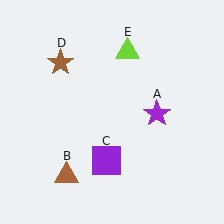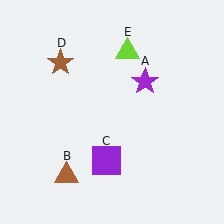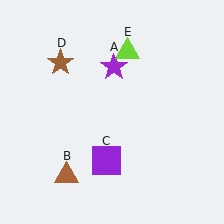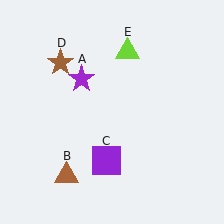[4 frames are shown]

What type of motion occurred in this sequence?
The purple star (object A) rotated counterclockwise around the center of the scene.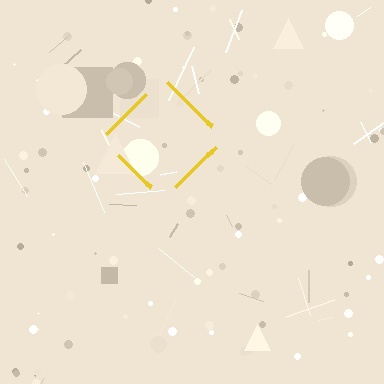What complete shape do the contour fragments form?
The contour fragments form a diamond.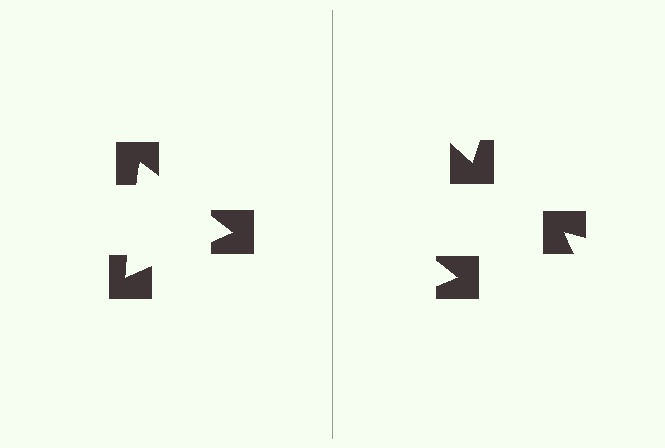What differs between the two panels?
The notched squares are positioned identically on both sides; only the wedge orientations differ. On the left they align to a triangle; on the right they are misaligned.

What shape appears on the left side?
An illusory triangle.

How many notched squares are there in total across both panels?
6 — 3 on each side.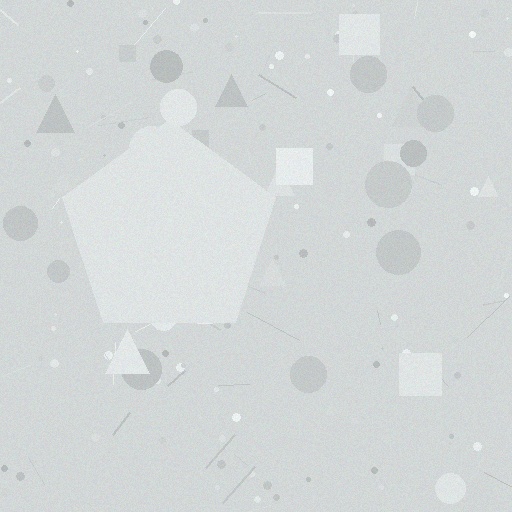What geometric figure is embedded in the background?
A pentagon is embedded in the background.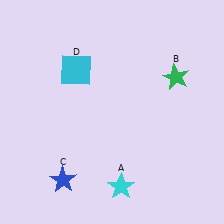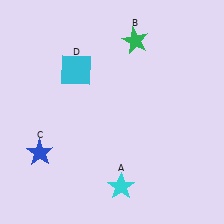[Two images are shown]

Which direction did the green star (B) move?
The green star (B) moved left.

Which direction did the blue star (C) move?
The blue star (C) moved up.